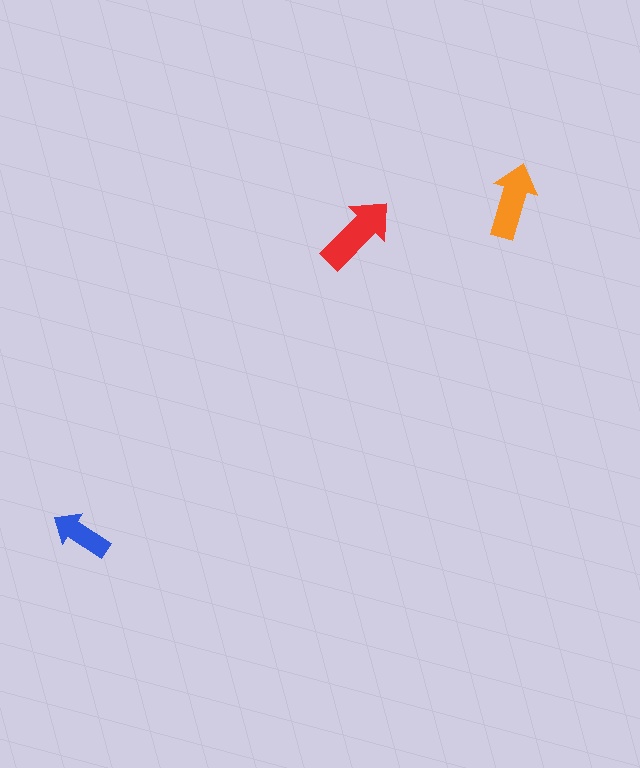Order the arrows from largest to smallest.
the red one, the orange one, the blue one.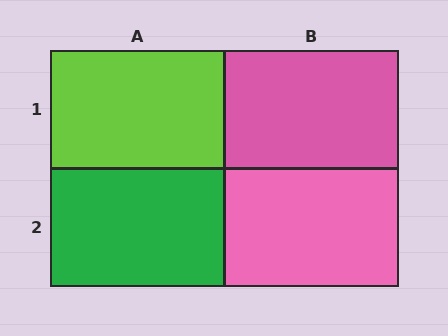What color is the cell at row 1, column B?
Pink.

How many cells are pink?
2 cells are pink.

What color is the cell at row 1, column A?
Lime.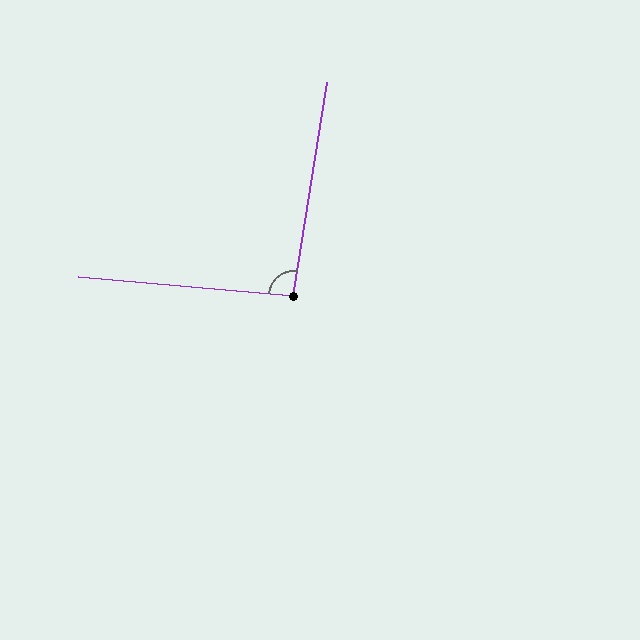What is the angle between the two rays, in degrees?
Approximately 94 degrees.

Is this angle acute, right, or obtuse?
It is approximately a right angle.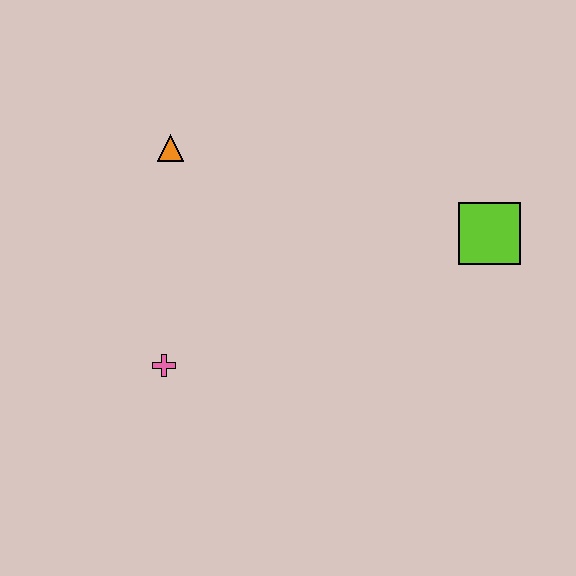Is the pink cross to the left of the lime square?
Yes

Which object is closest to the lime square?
The orange triangle is closest to the lime square.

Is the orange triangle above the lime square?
Yes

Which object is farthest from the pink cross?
The lime square is farthest from the pink cross.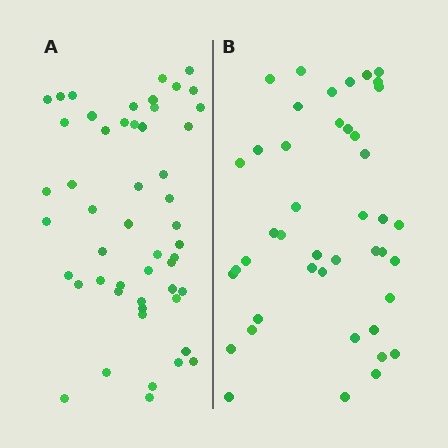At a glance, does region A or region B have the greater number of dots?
Region A (the left region) has more dots.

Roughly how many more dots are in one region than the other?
Region A has roughly 8 or so more dots than region B.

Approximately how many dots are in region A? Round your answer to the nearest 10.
About 50 dots. (The exact count is 51, which rounds to 50.)